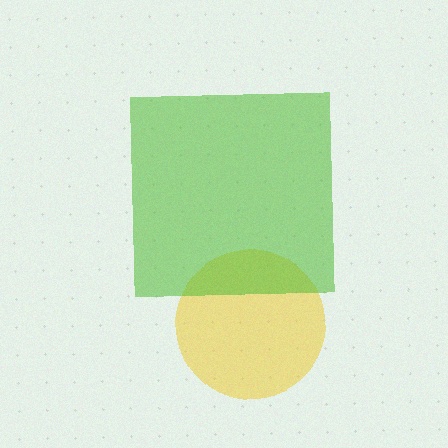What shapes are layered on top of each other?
The layered shapes are: a yellow circle, a lime square.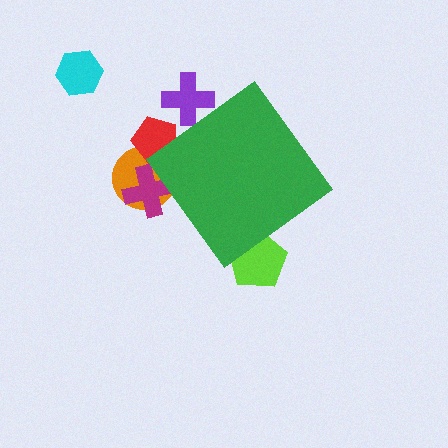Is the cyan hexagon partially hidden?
No, the cyan hexagon is fully visible.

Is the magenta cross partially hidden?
Yes, the magenta cross is partially hidden behind the green diamond.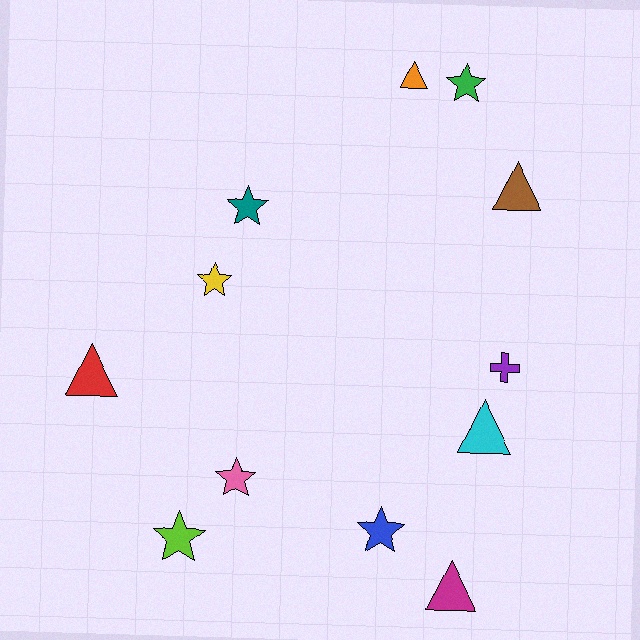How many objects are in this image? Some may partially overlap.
There are 12 objects.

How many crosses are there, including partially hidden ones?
There is 1 cross.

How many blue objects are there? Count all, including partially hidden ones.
There is 1 blue object.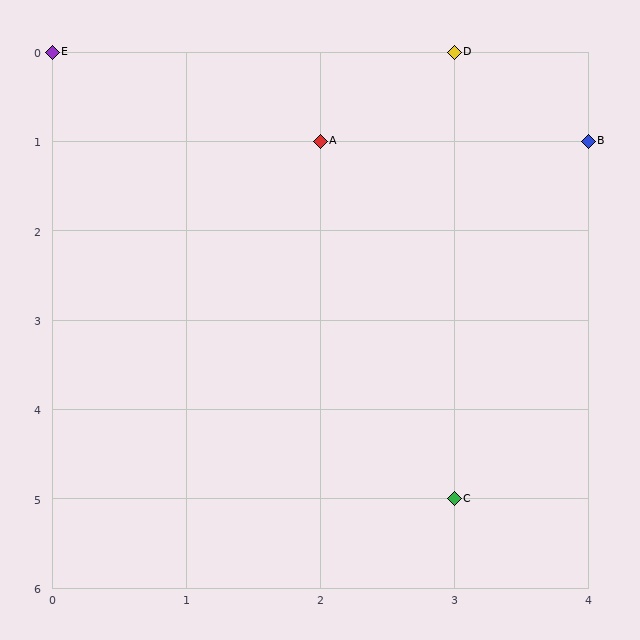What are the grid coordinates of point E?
Point E is at grid coordinates (0, 0).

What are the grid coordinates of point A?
Point A is at grid coordinates (2, 1).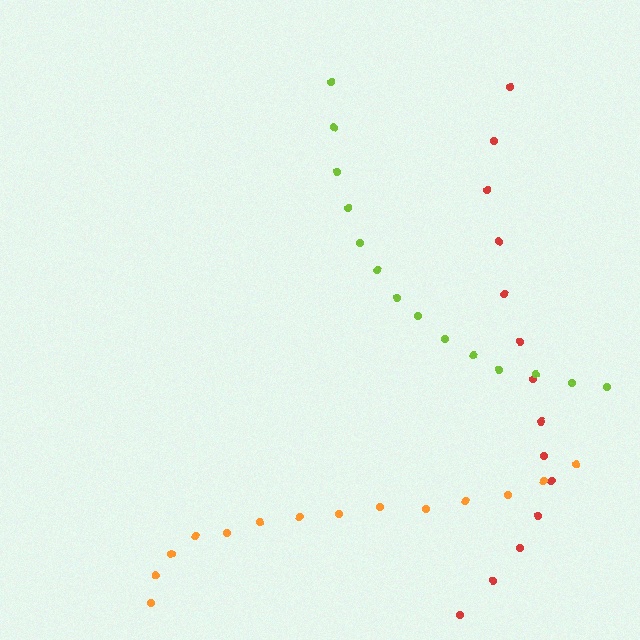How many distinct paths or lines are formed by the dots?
There are 3 distinct paths.